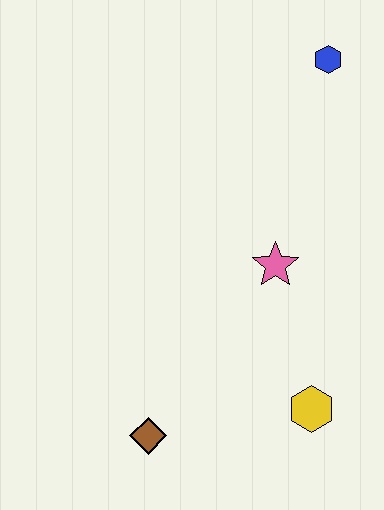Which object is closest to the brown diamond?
The yellow hexagon is closest to the brown diamond.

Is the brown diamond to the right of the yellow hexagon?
No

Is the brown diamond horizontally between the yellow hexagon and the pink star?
No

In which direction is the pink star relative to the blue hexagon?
The pink star is below the blue hexagon.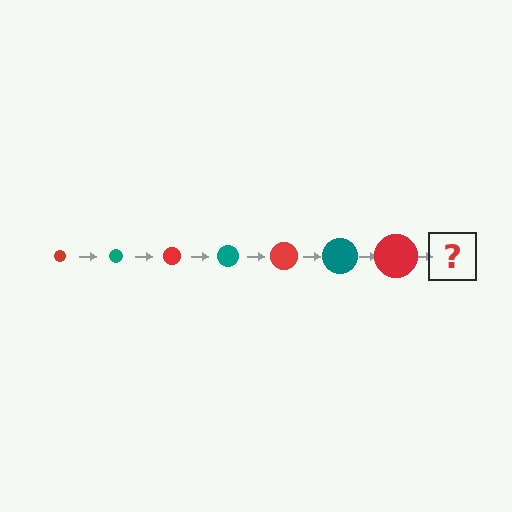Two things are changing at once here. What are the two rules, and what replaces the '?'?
The two rules are that the circle grows larger each step and the color cycles through red and teal. The '?' should be a teal circle, larger than the previous one.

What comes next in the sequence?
The next element should be a teal circle, larger than the previous one.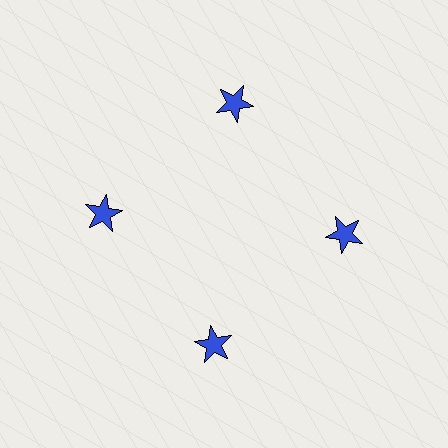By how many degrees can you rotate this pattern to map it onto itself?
The pattern maps onto itself every 90 degrees of rotation.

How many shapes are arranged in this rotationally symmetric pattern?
There are 4 shapes, arranged in 4 groups of 1.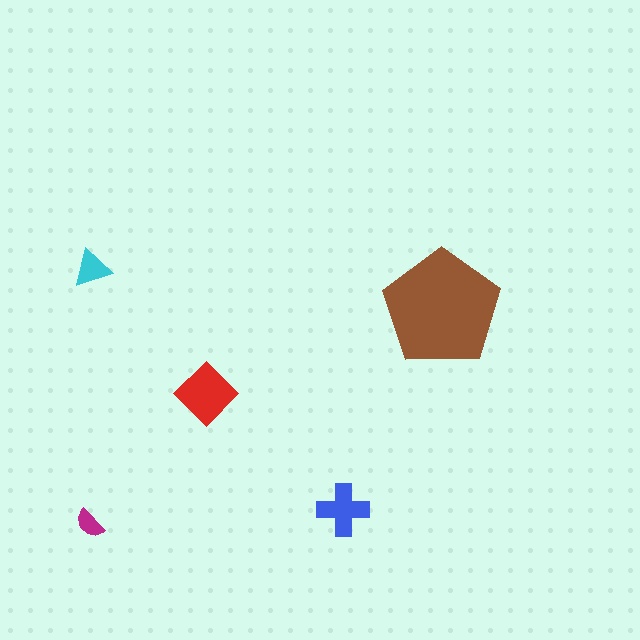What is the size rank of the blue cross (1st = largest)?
3rd.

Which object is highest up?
The cyan triangle is topmost.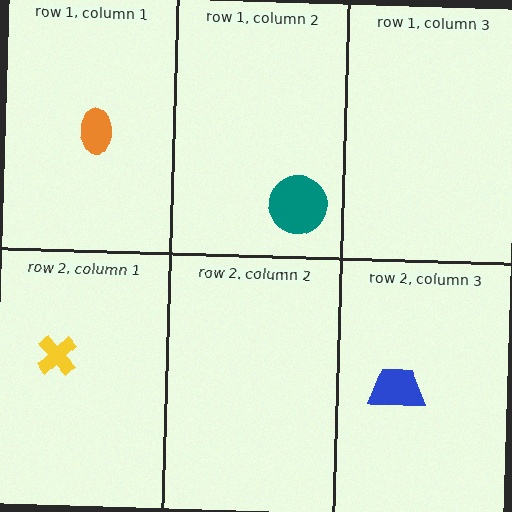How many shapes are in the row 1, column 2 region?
1.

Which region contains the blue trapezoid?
The row 2, column 3 region.